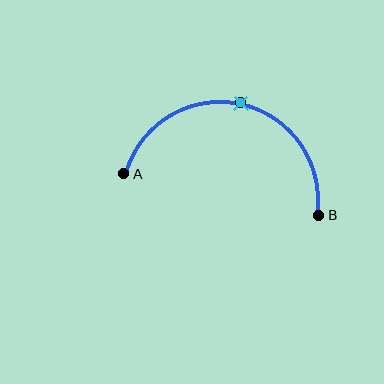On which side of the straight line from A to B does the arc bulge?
The arc bulges above the straight line connecting A and B.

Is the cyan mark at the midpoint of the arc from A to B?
Yes. The cyan mark lies on the arc at equal arc-length from both A and B — it is the arc midpoint.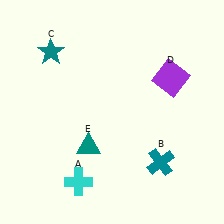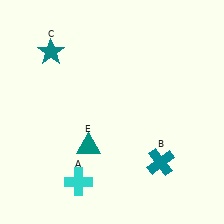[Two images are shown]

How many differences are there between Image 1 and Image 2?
There is 1 difference between the two images.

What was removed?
The purple square (D) was removed in Image 2.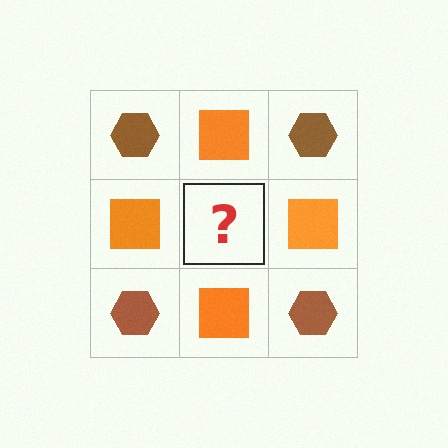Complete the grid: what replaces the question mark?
The question mark should be replaced with a brown hexagon.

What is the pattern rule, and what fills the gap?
The rule is that it alternates brown hexagon and orange square in a checkerboard pattern. The gap should be filled with a brown hexagon.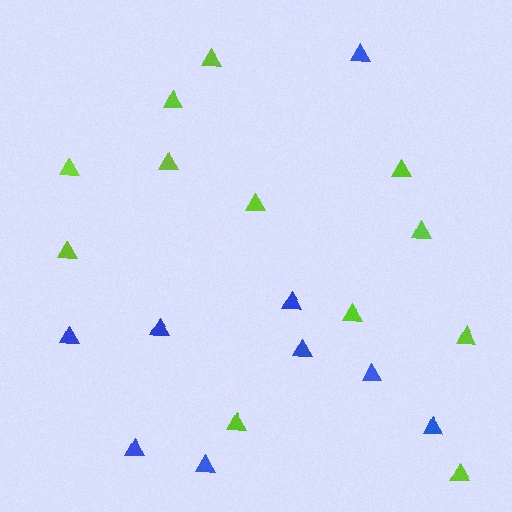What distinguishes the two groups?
There are 2 groups: one group of blue triangles (9) and one group of lime triangles (12).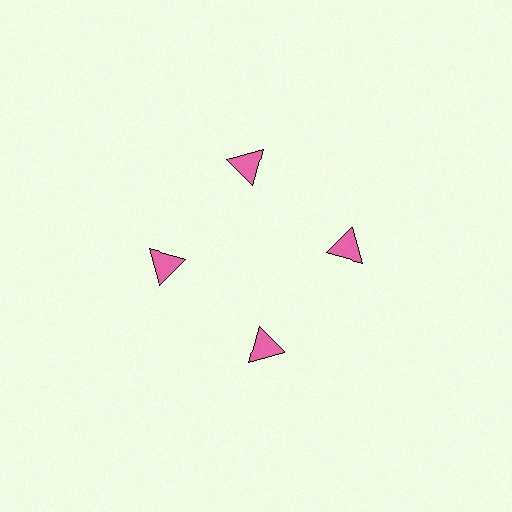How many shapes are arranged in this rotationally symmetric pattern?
There are 4 shapes, arranged in 4 groups of 1.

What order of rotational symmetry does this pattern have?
This pattern has 4-fold rotational symmetry.